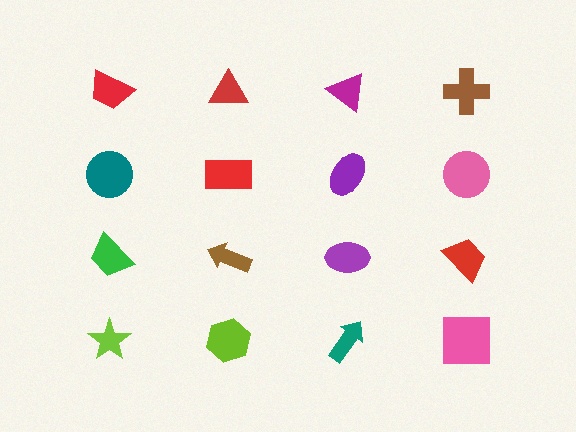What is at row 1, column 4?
A brown cross.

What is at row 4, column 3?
A teal arrow.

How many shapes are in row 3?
4 shapes.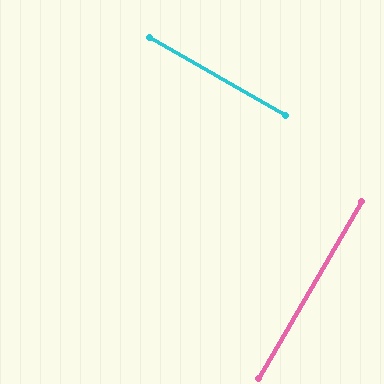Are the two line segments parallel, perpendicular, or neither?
Perpendicular — they meet at approximately 90°.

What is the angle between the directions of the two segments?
Approximately 90 degrees.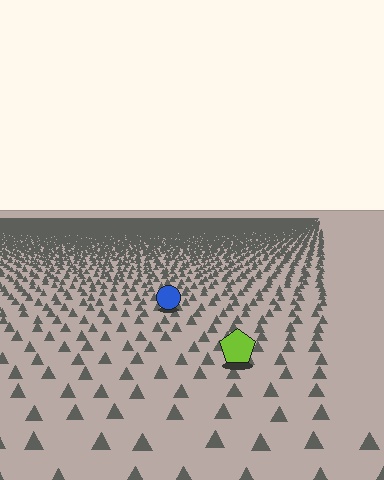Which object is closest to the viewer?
The lime pentagon is closest. The texture marks near it are larger and more spread out.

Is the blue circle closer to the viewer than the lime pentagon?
No. The lime pentagon is closer — you can tell from the texture gradient: the ground texture is coarser near it.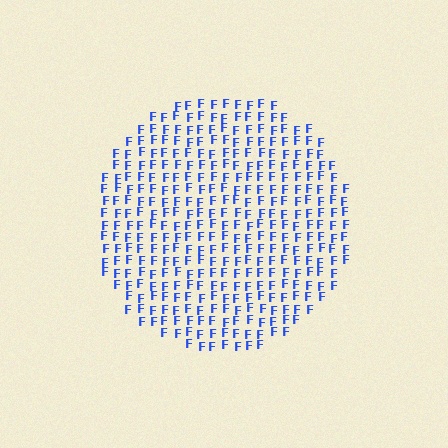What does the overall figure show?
The overall figure shows a circle.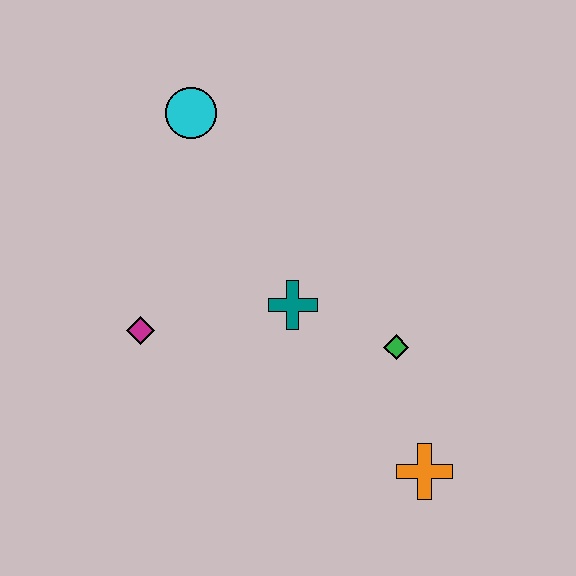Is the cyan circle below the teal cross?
No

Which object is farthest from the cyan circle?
The orange cross is farthest from the cyan circle.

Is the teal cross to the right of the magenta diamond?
Yes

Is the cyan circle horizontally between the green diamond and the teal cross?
No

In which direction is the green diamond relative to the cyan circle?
The green diamond is below the cyan circle.